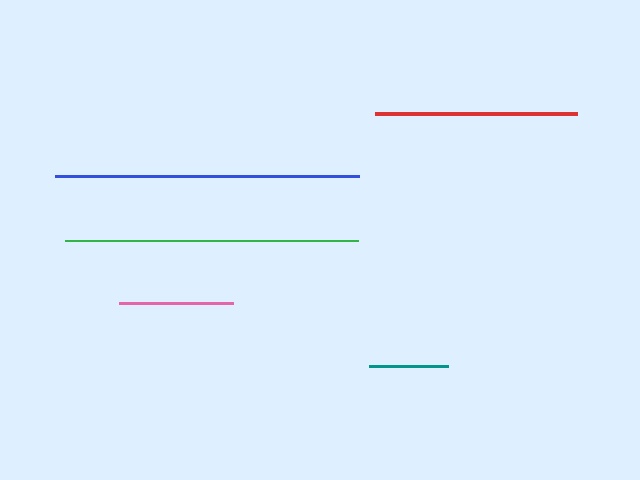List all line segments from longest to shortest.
From longest to shortest: blue, green, red, pink, teal.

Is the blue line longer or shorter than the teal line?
The blue line is longer than the teal line.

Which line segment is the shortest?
The teal line is the shortest at approximately 79 pixels.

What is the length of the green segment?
The green segment is approximately 292 pixels long.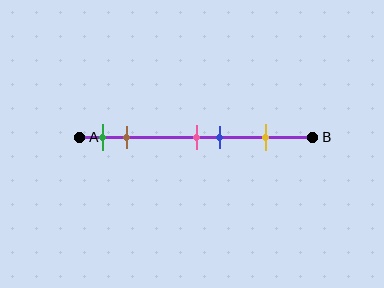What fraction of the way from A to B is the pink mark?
The pink mark is approximately 50% (0.5) of the way from A to B.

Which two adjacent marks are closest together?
The pink and blue marks are the closest adjacent pair.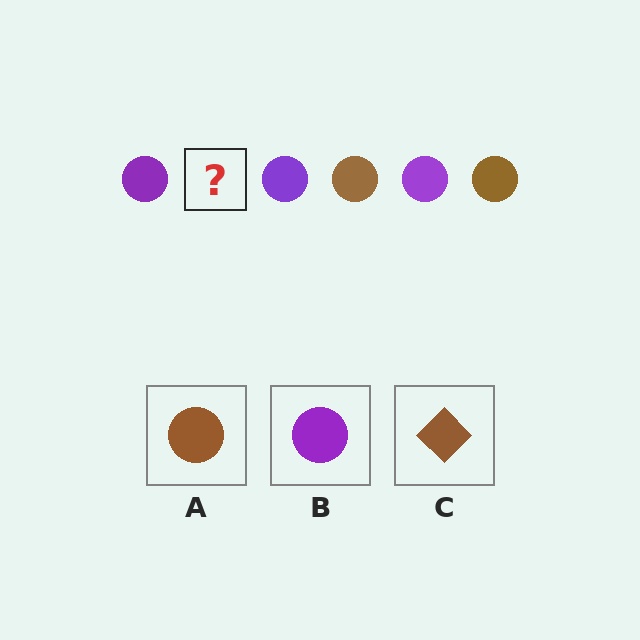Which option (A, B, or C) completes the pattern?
A.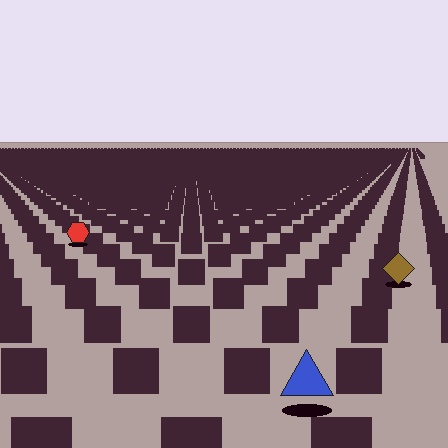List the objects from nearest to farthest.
From nearest to farthest: the blue triangle, the brown diamond, the red hexagon.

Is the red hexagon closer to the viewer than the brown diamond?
No. The brown diamond is closer — you can tell from the texture gradient: the ground texture is coarser near it.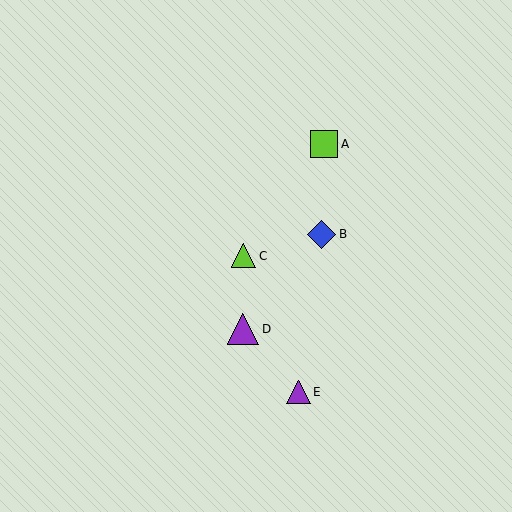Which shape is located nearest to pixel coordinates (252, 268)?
The lime triangle (labeled C) at (243, 256) is nearest to that location.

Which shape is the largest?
The purple triangle (labeled D) is the largest.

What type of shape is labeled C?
Shape C is a lime triangle.